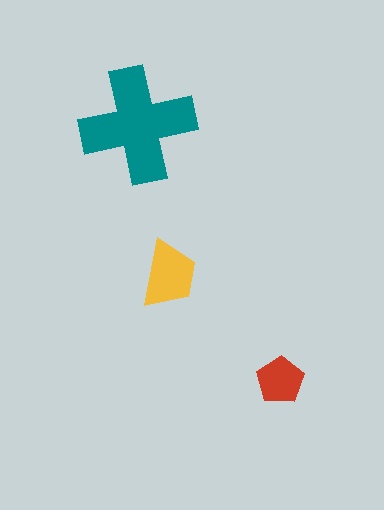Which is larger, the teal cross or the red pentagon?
The teal cross.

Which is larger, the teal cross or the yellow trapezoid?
The teal cross.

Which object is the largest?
The teal cross.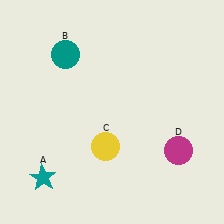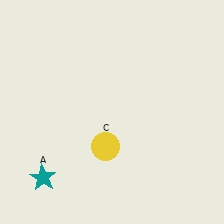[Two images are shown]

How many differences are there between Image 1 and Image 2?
There are 2 differences between the two images.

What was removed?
The teal circle (B), the magenta circle (D) were removed in Image 2.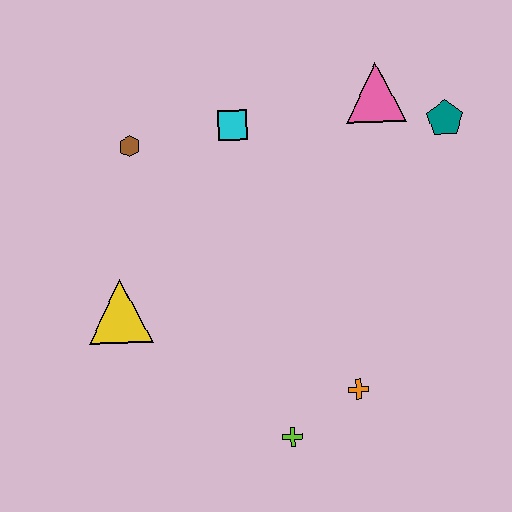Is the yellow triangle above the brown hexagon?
No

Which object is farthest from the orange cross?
The brown hexagon is farthest from the orange cross.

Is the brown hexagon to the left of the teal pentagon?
Yes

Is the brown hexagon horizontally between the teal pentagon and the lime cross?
No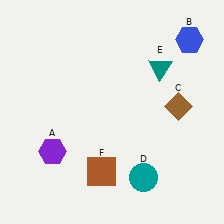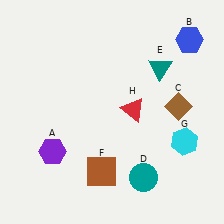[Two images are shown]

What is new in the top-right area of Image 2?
A red triangle (H) was added in the top-right area of Image 2.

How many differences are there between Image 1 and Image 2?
There are 2 differences between the two images.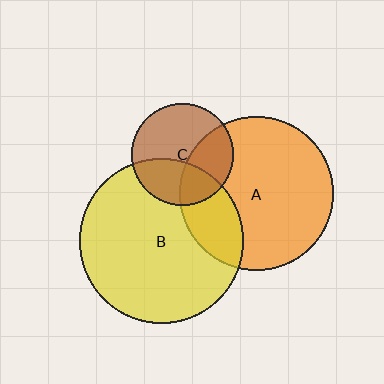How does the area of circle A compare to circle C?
Approximately 2.3 times.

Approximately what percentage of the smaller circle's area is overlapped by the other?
Approximately 35%.